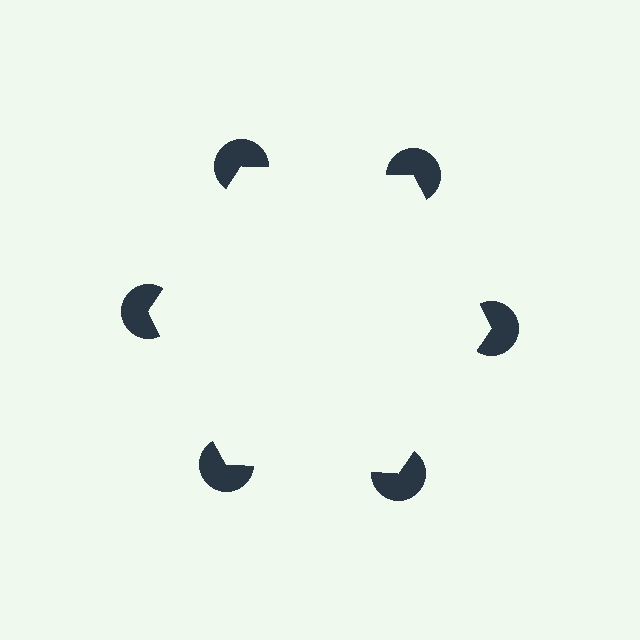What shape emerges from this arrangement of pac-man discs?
An illusory hexagon — its edges are inferred from the aligned wedge cuts in the pac-man discs, not physically drawn.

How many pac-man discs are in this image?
There are 6 — one at each vertex of the illusory hexagon.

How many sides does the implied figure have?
6 sides.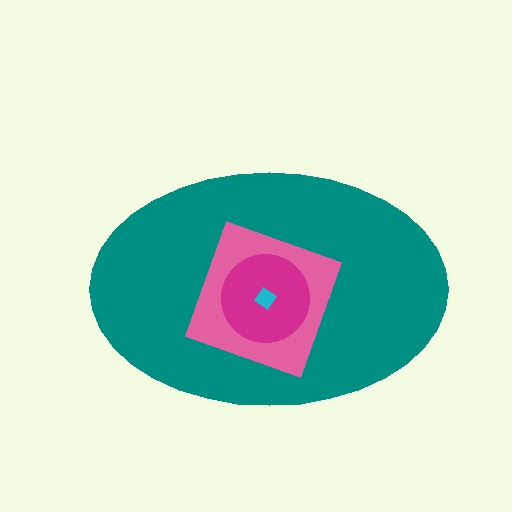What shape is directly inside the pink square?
The magenta circle.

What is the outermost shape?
The teal ellipse.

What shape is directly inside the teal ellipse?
The pink square.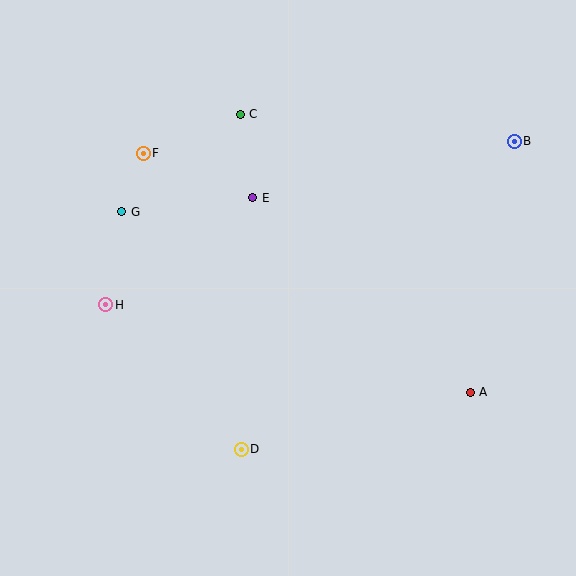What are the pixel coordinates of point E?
Point E is at (253, 198).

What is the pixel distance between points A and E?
The distance between A and E is 292 pixels.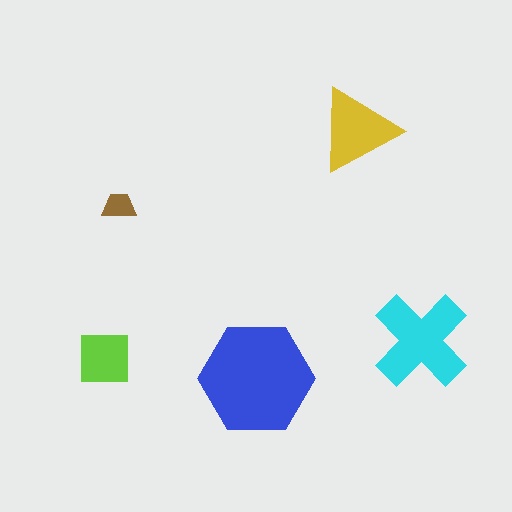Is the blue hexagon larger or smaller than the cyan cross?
Larger.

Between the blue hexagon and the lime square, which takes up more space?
The blue hexagon.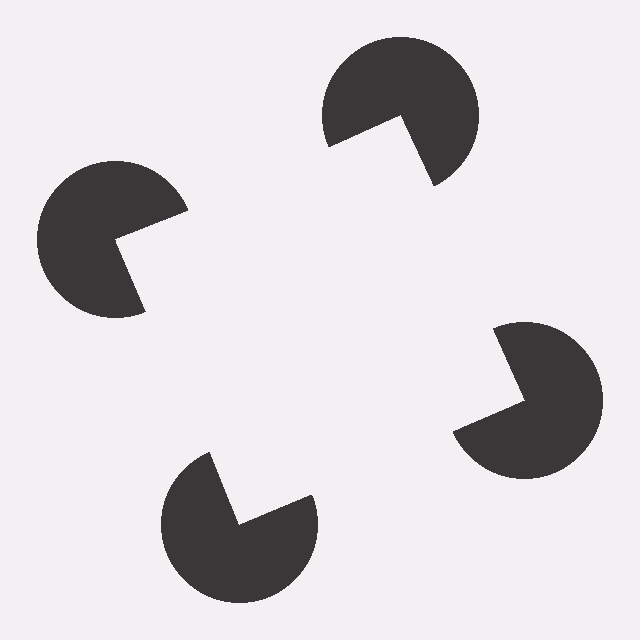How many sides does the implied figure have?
4 sides.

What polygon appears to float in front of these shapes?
An illusory square — its edges are inferred from the aligned wedge cuts in the pac-man discs, not physically drawn.